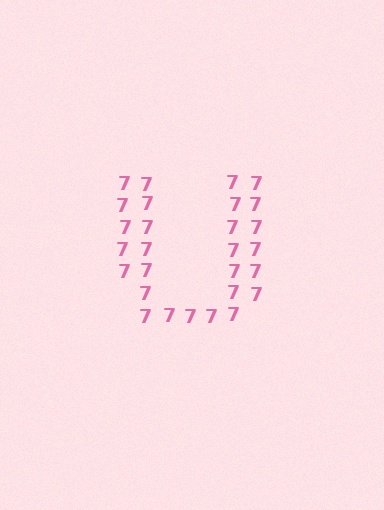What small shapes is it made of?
It is made of small digit 7's.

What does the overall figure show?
The overall figure shows the letter U.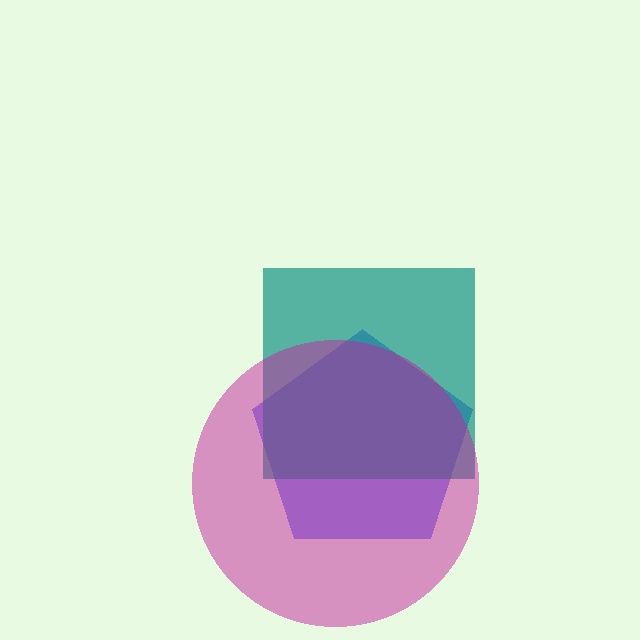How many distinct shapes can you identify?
There are 3 distinct shapes: a blue pentagon, a teal square, a magenta circle.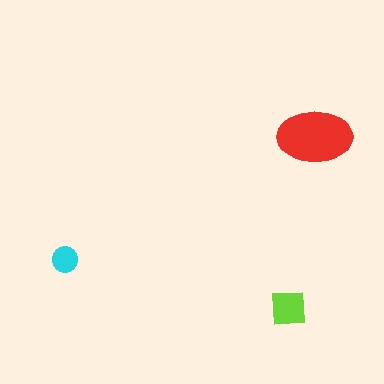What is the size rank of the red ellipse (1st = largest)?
1st.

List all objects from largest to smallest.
The red ellipse, the lime square, the cyan circle.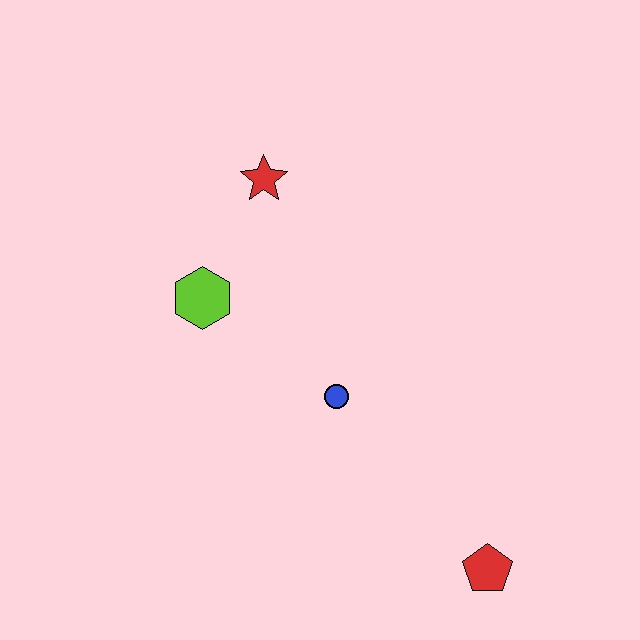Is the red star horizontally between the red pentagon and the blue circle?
No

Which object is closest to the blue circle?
The lime hexagon is closest to the blue circle.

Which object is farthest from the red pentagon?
The red star is farthest from the red pentagon.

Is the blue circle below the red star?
Yes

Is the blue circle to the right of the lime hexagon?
Yes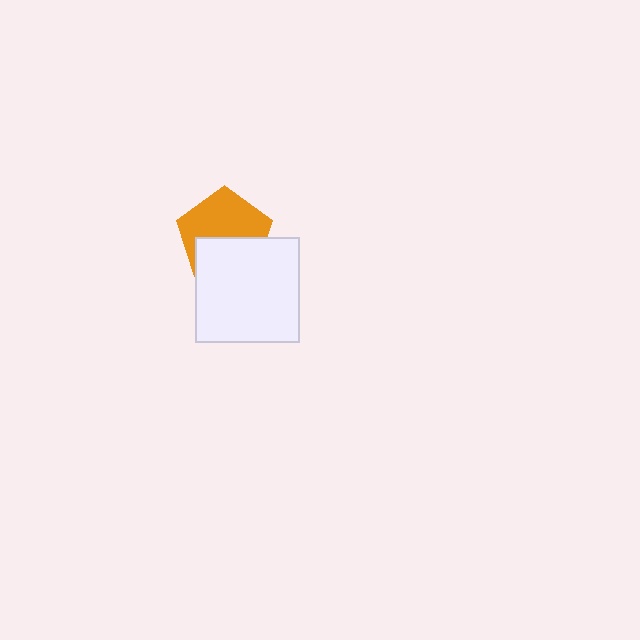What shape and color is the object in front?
The object in front is a white square.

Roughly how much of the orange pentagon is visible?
About half of it is visible (roughly 58%).